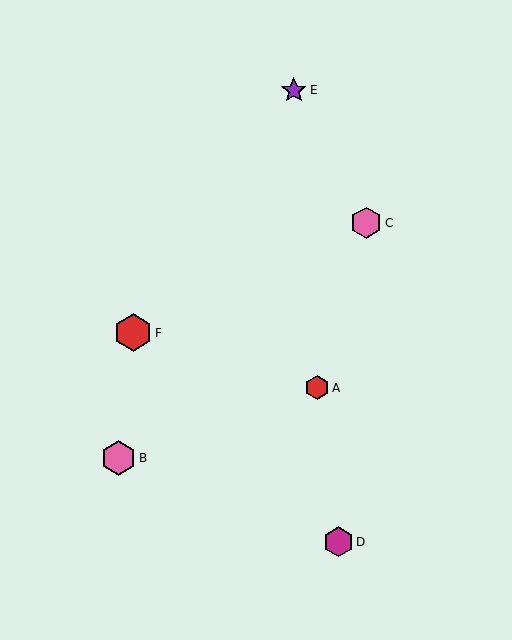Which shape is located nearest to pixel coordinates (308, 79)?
The purple star (labeled E) at (294, 90) is nearest to that location.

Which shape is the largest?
The red hexagon (labeled F) is the largest.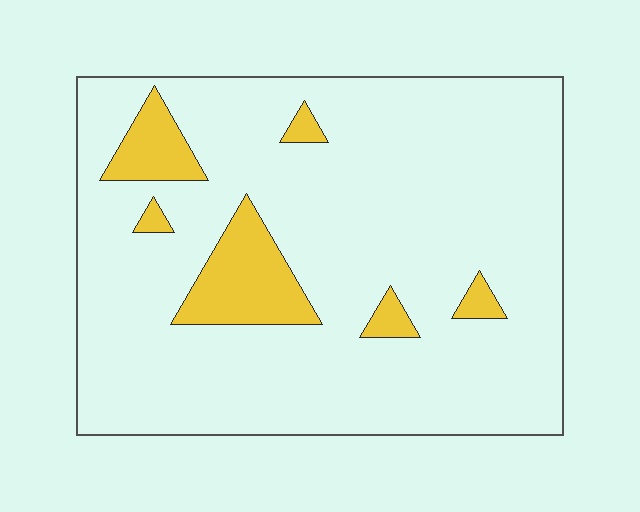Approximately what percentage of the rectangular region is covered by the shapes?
Approximately 10%.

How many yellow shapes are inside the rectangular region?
6.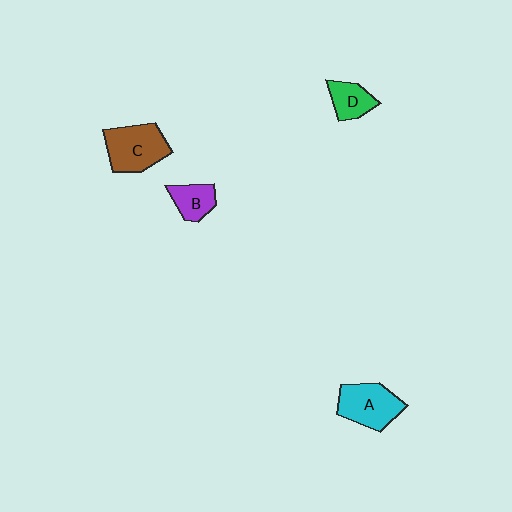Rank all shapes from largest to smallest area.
From largest to smallest: C (brown), A (cyan), D (green), B (purple).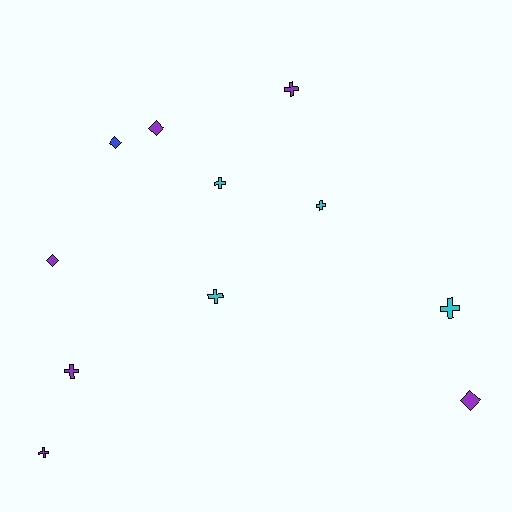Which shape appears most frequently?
Cross, with 7 objects.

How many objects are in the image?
There are 11 objects.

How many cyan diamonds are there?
There are no cyan diamonds.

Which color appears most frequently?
Purple, with 6 objects.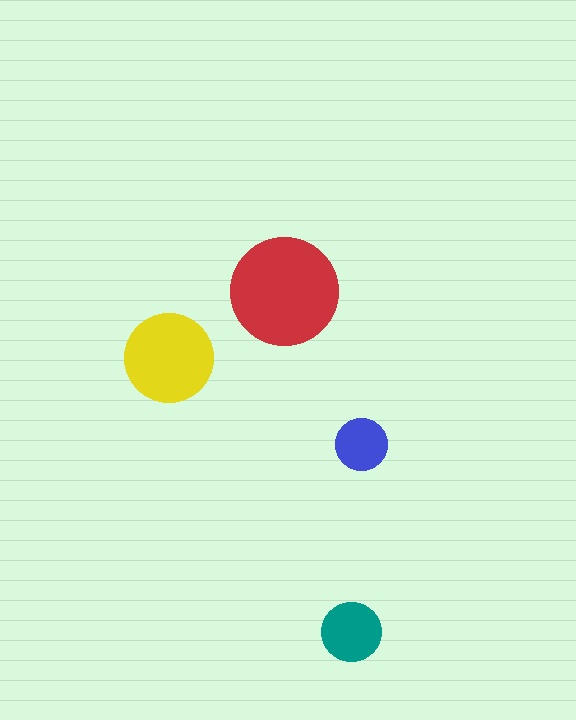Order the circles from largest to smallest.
the red one, the yellow one, the teal one, the blue one.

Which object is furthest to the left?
The yellow circle is leftmost.